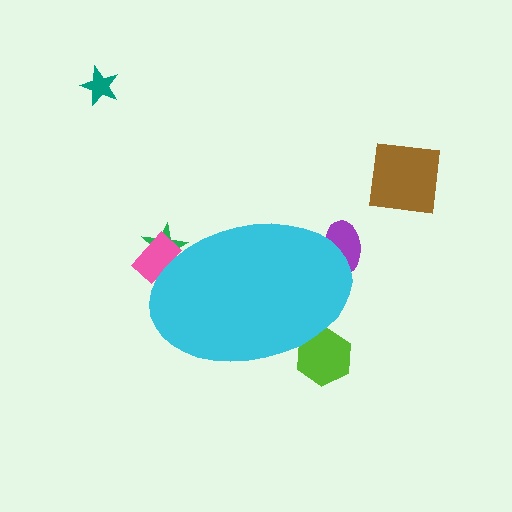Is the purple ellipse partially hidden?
Yes, the purple ellipse is partially hidden behind the cyan ellipse.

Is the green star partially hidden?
Yes, the green star is partially hidden behind the cyan ellipse.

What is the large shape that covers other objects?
A cyan ellipse.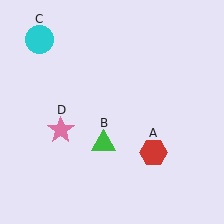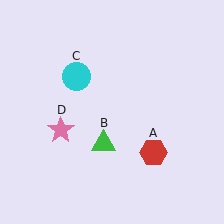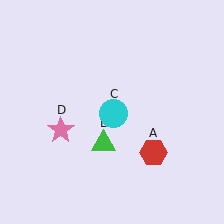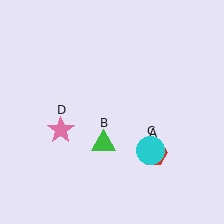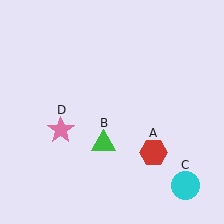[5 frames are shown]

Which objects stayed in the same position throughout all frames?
Red hexagon (object A) and green triangle (object B) and pink star (object D) remained stationary.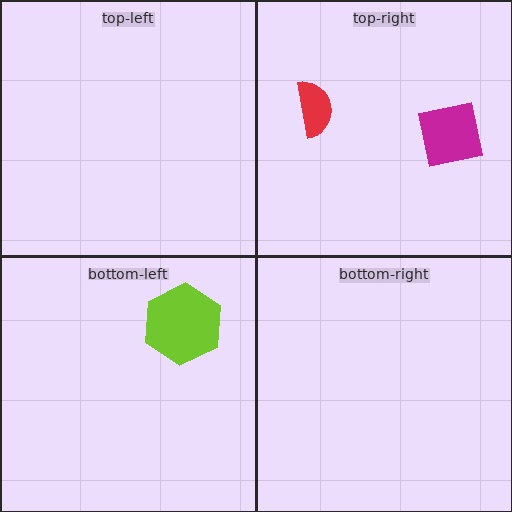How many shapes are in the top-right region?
2.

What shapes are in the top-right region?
The magenta square, the red semicircle.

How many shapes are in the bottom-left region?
1.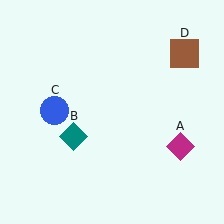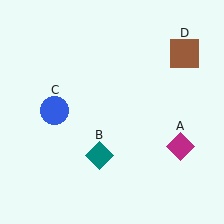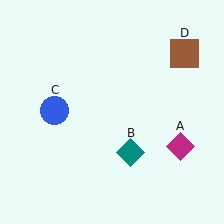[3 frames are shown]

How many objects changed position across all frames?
1 object changed position: teal diamond (object B).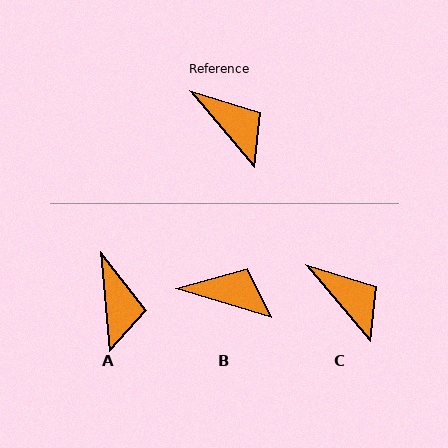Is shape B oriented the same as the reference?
No, it is off by about 33 degrees.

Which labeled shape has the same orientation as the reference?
C.